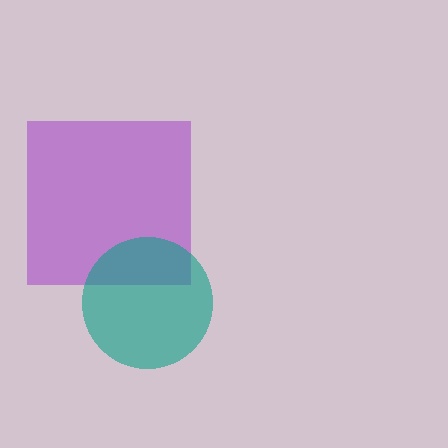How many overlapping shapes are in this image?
There are 2 overlapping shapes in the image.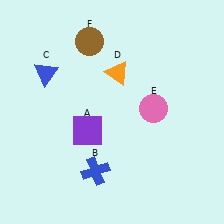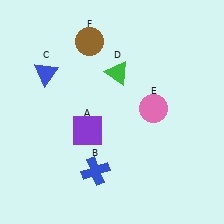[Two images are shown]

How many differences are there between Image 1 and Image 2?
There is 1 difference between the two images.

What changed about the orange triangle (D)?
In Image 1, D is orange. In Image 2, it changed to green.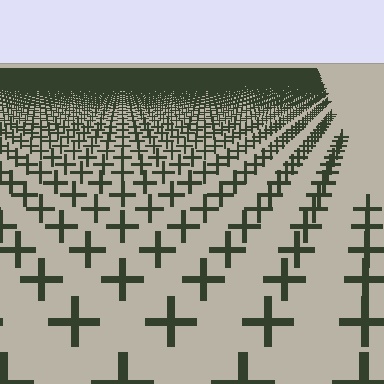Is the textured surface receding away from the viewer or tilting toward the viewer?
The surface is receding away from the viewer. Texture elements get smaller and denser toward the top.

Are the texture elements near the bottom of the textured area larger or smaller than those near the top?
Larger. Near the bottom, elements are closer to the viewer and appear at a bigger on-screen size.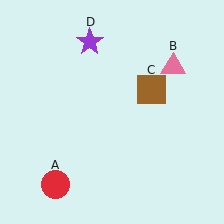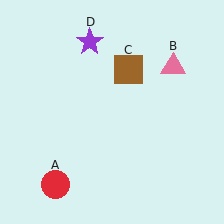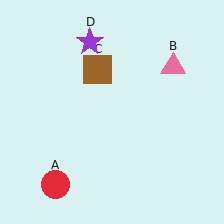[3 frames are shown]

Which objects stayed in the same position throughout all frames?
Red circle (object A) and pink triangle (object B) and purple star (object D) remained stationary.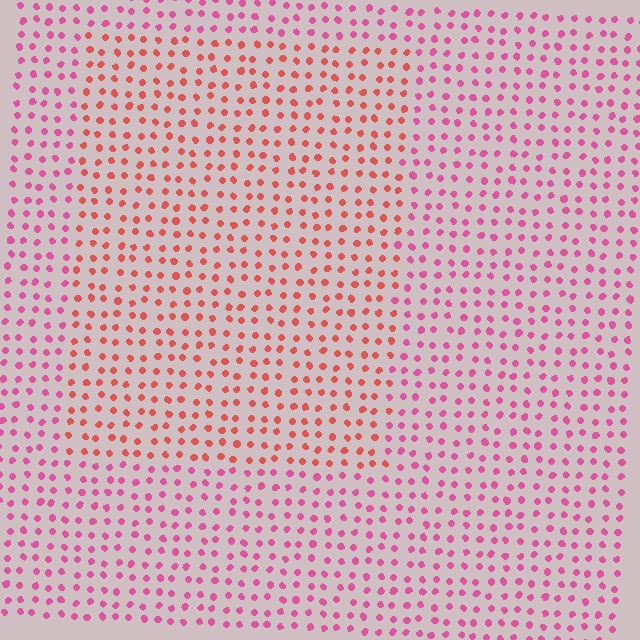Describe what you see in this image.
The image is filled with small pink elements in a uniform arrangement. A rectangle-shaped region is visible where the elements are tinted to a slightly different hue, forming a subtle color boundary.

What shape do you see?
I see a rectangle.